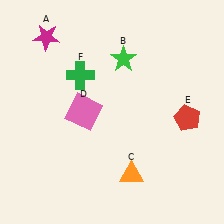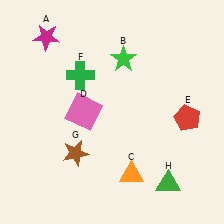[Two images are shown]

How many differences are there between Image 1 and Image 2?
There are 2 differences between the two images.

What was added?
A brown star (G), a green triangle (H) were added in Image 2.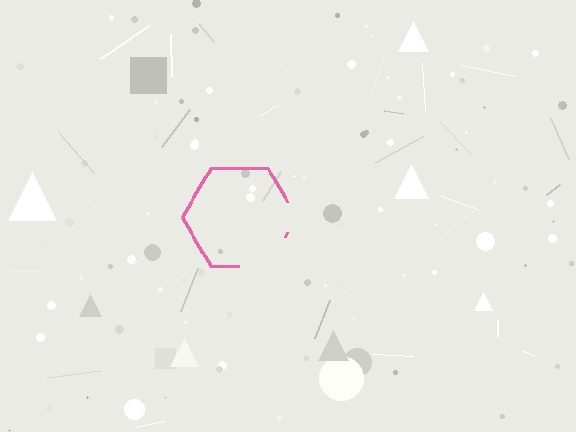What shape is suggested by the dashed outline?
The dashed outline suggests a hexagon.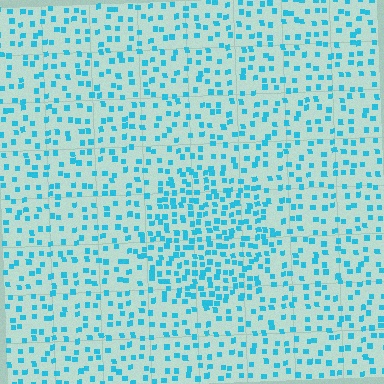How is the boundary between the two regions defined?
The boundary is defined by a change in element density (approximately 1.8x ratio). All elements are the same color, size, and shape.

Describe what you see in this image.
The image contains small cyan elements arranged at two different densities. A circle-shaped region is visible where the elements are more densely packed than the surrounding area.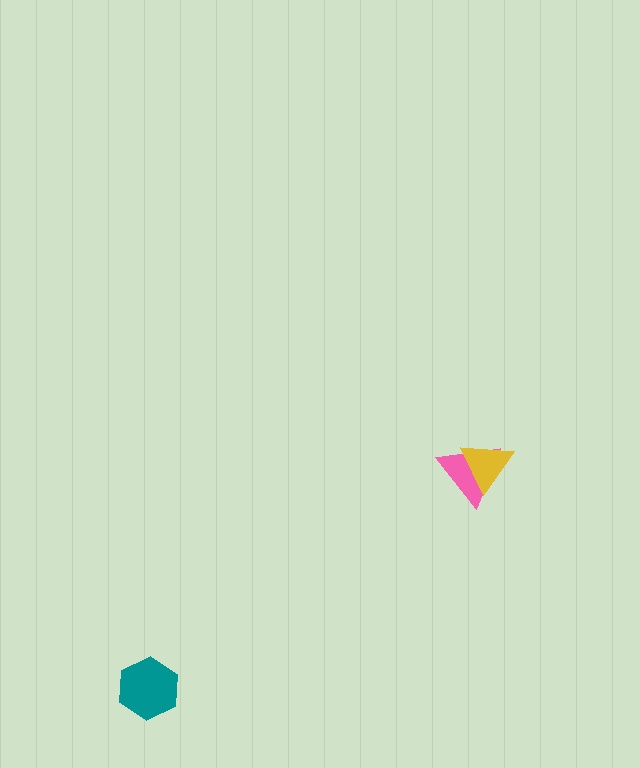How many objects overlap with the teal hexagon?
0 objects overlap with the teal hexagon.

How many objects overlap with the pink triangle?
1 object overlaps with the pink triangle.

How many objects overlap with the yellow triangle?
1 object overlaps with the yellow triangle.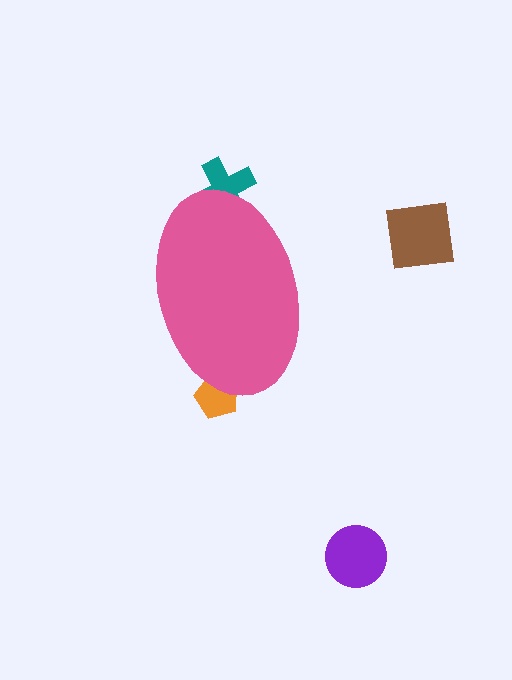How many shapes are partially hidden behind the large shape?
2 shapes are partially hidden.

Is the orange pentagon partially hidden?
Yes, the orange pentagon is partially hidden behind the pink ellipse.